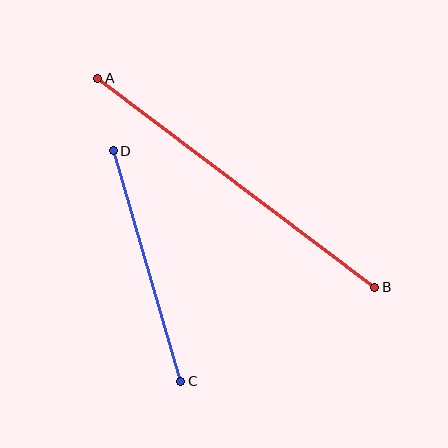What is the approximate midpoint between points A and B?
The midpoint is at approximately (236, 183) pixels.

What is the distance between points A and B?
The distance is approximately 347 pixels.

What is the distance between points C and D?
The distance is approximately 240 pixels.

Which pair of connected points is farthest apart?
Points A and B are farthest apart.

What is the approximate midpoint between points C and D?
The midpoint is at approximately (147, 266) pixels.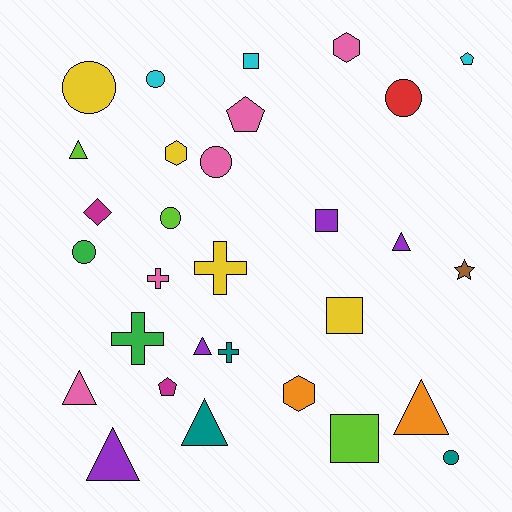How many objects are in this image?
There are 30 objects.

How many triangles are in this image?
There are 7 triangles.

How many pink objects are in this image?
There are 5 pink objects.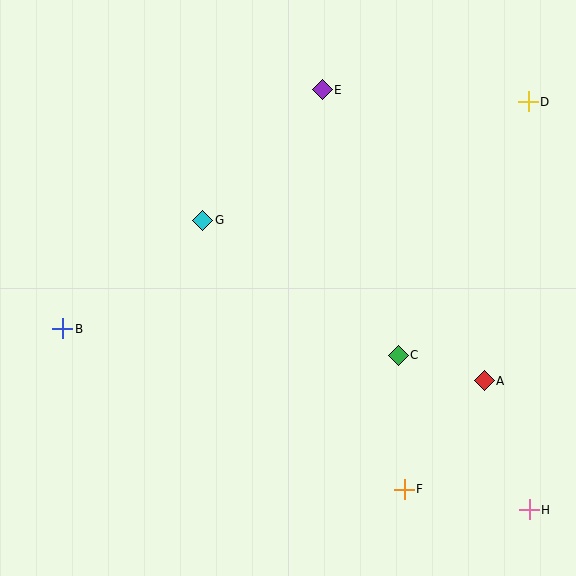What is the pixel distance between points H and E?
The distance between H and E is 468 pixels.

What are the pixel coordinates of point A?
Point A is at (484, 381).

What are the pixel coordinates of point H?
Point H is at (529, 510).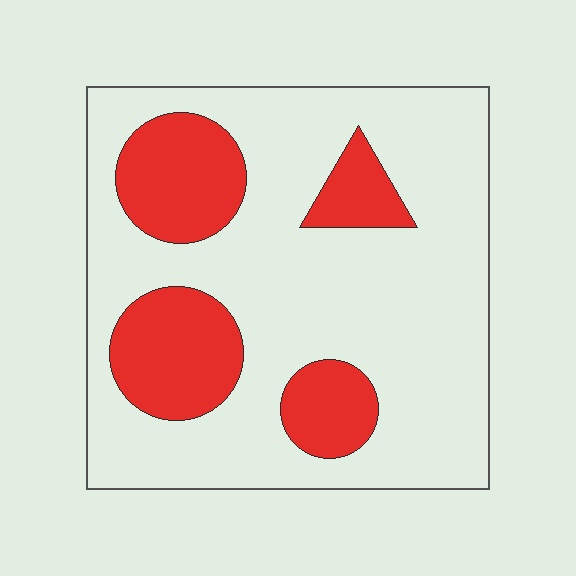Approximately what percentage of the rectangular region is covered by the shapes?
Approximately 25%.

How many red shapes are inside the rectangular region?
4.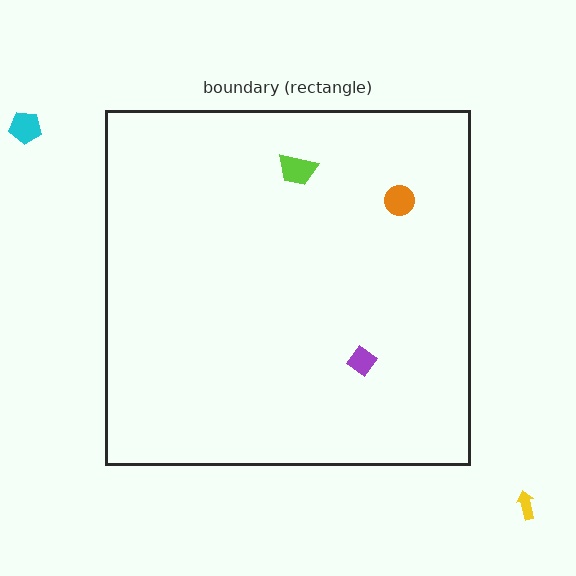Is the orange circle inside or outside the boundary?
Inside.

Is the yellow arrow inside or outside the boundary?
Outside.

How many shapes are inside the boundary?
3 inside, 2 outside.